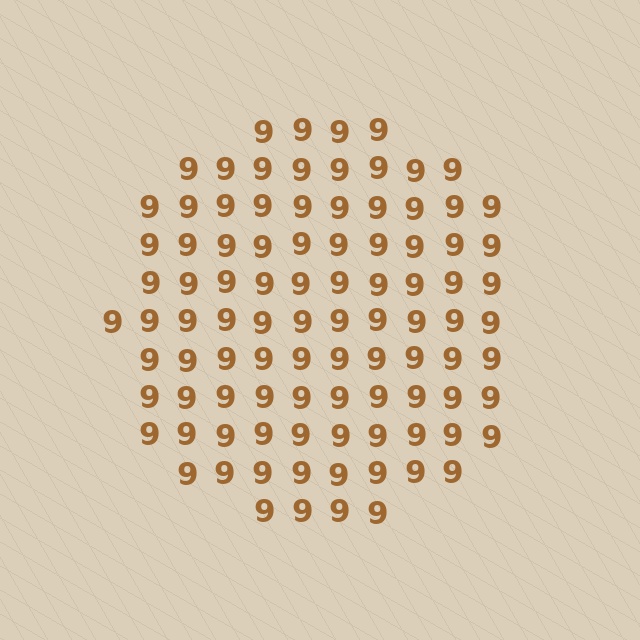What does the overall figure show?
The overall figure shows a circle.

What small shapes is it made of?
It is made of small digit 9's.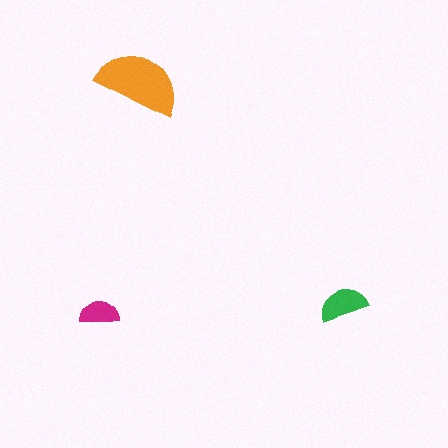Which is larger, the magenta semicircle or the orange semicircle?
The orange one.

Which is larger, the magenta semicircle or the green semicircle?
The green one.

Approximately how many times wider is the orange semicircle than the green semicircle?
About 2 times wider.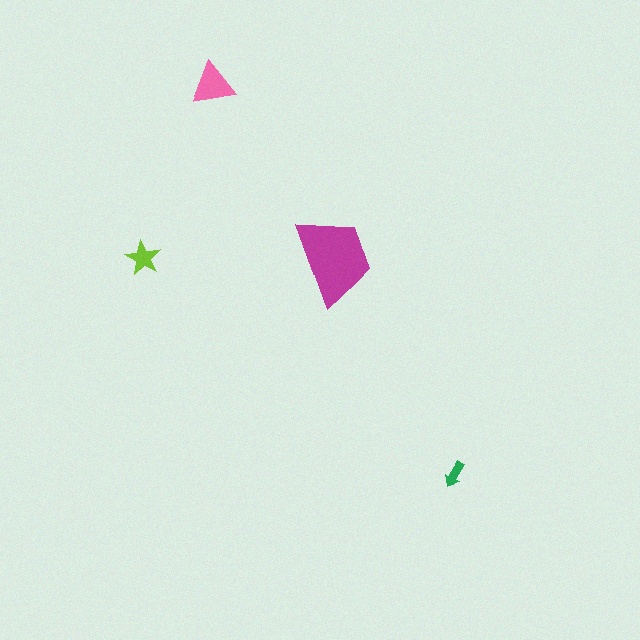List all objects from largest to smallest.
The magenta trapezoid, the pink triangle, the lime star, the green arrow.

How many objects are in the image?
There are 4 objects in the image.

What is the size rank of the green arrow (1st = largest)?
4th.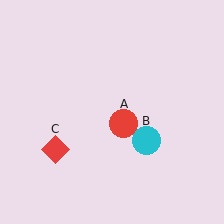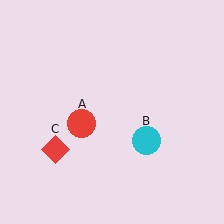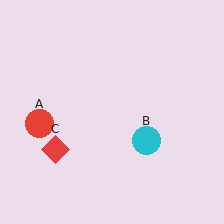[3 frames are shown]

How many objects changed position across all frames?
1 object changed position: red circle (object A).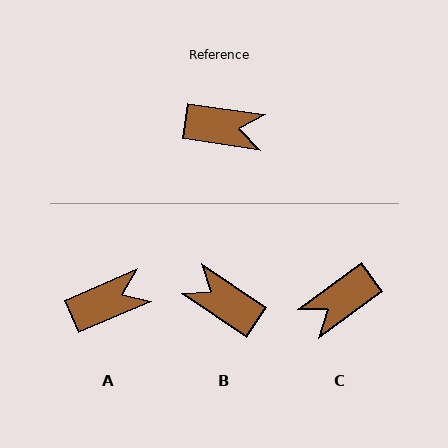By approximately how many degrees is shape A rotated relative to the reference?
Approximately 32 degrees counter-clockwise.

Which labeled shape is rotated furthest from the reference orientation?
B, about 155 degrees away.